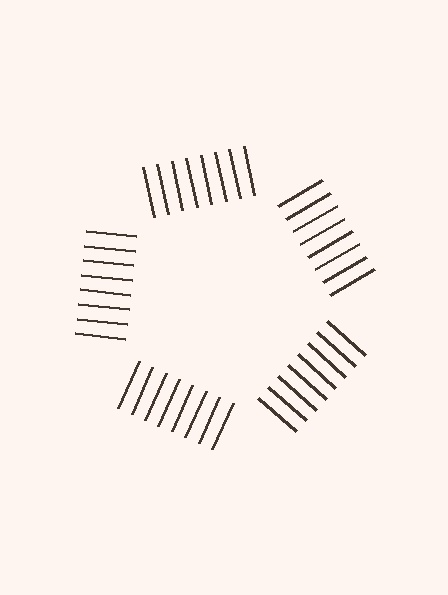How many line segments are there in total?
40 — 8 along each of the 5 edges.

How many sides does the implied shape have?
5 sides — the line-ends trace a pentagon.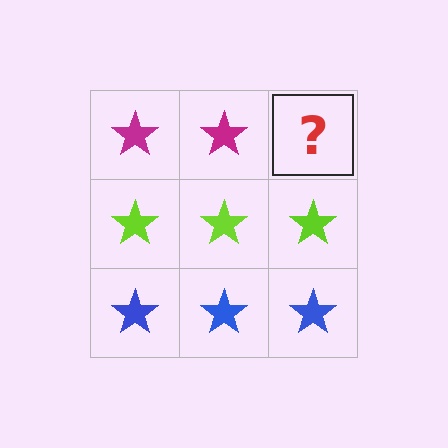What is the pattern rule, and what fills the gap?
The rule is that each row has a consistent color. The gap should be filled with a magenta star.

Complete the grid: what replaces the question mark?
The question mark should be replaced with a magenta star.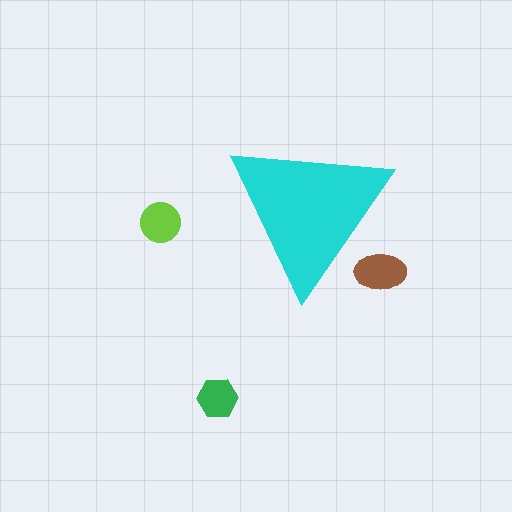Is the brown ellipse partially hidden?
Yes, the brown ellipse is partially hidden behind the cyan triangle.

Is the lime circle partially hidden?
No, the lime circle is fully visible.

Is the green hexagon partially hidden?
No, the green hexagon is fully visible.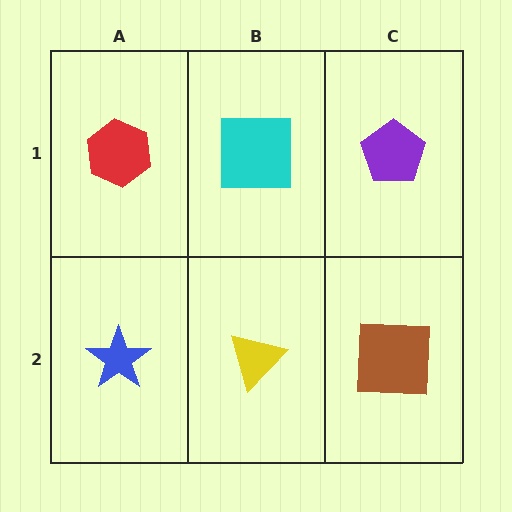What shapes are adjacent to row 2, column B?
A cyan square (row 1, column B), a blue star (row 2, column A), a brown square (row 2, column C).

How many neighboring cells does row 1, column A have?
2.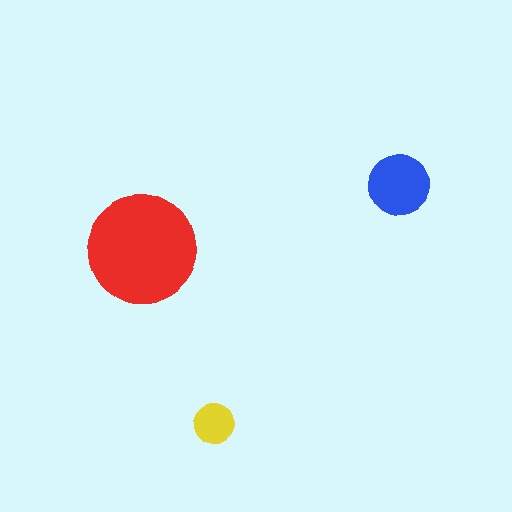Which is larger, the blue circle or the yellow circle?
The blue one.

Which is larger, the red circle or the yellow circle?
The red one.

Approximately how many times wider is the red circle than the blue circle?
About 2 times wider.